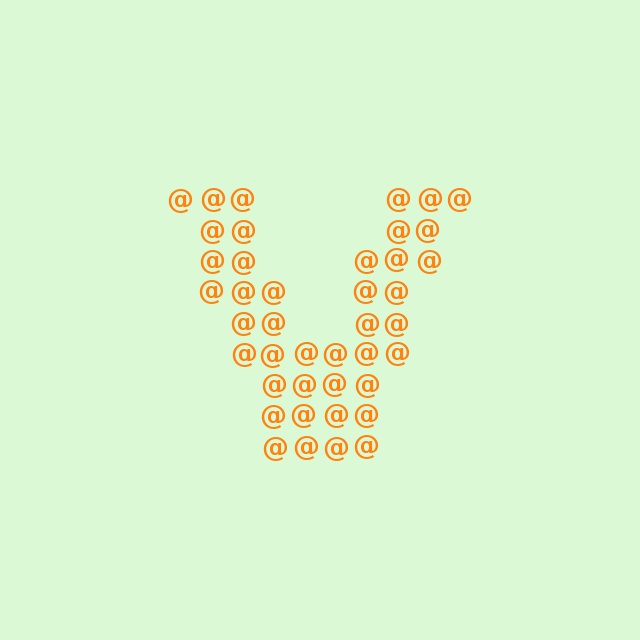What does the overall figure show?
The overall figure shows the letter V.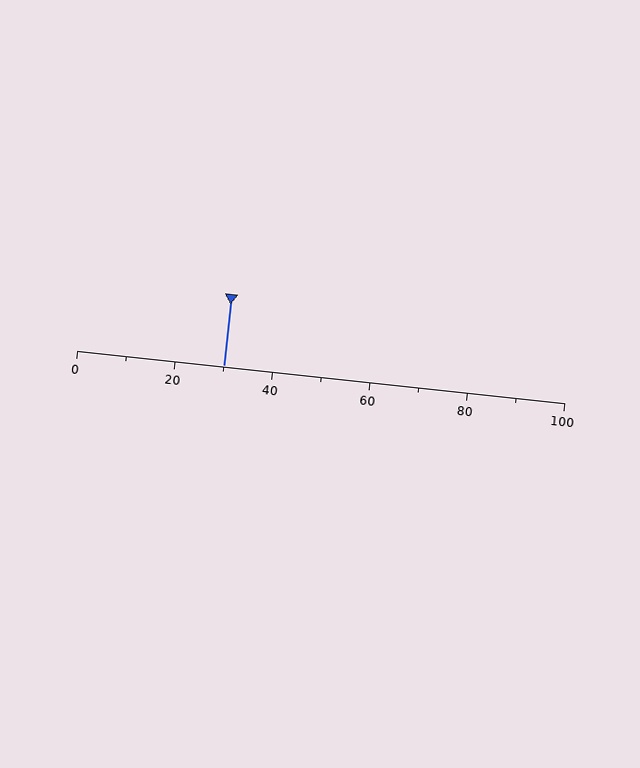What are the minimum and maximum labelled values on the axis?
The axis runs from 0 to 100.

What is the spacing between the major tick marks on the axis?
The major ticks are spaced 20 apart.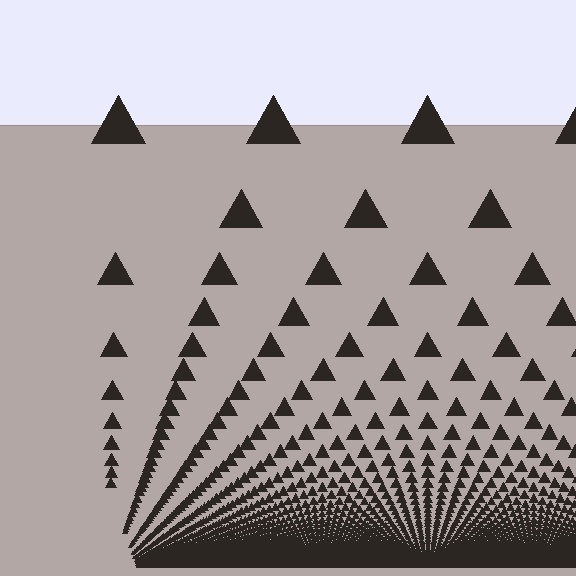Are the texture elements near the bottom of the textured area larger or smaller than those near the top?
Smaller. The gradient is inverted — elements near the bottom are smaller and denser.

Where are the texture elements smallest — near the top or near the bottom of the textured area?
Near the bottom.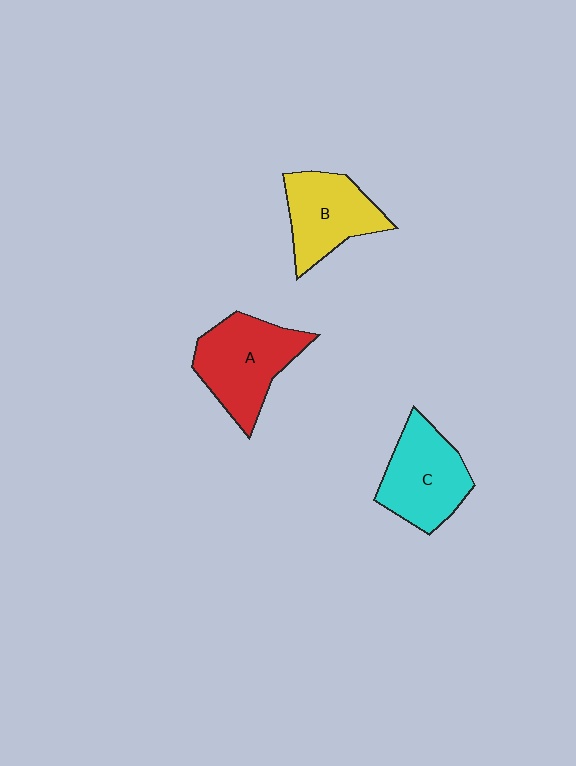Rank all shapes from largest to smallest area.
From largest to smallest: A (red), C (cyan), B (yellow).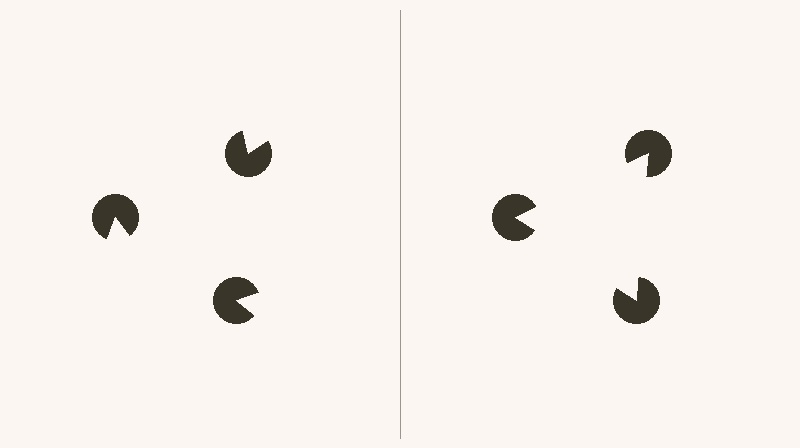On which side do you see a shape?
An illusory triangle appears on the right side. On the left side the wedge cuts are rotated, so no coherent shape forms.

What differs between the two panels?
The pac-man discs are positioned identically on both sides; only the wedge orientations differ. On the right they align to a triangle; on the left they are misaligned.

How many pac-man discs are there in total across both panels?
6 — 3 on each side.